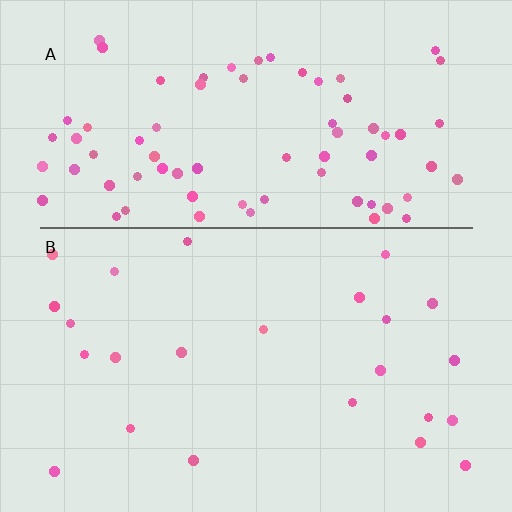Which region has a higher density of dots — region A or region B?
A (the top).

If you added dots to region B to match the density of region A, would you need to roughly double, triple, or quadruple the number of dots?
Approximately triple.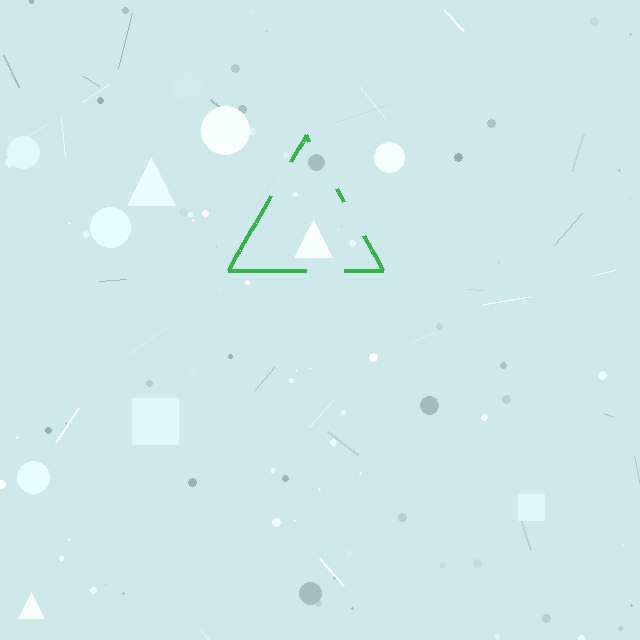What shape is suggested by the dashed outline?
The dashed outline suggests a triangle.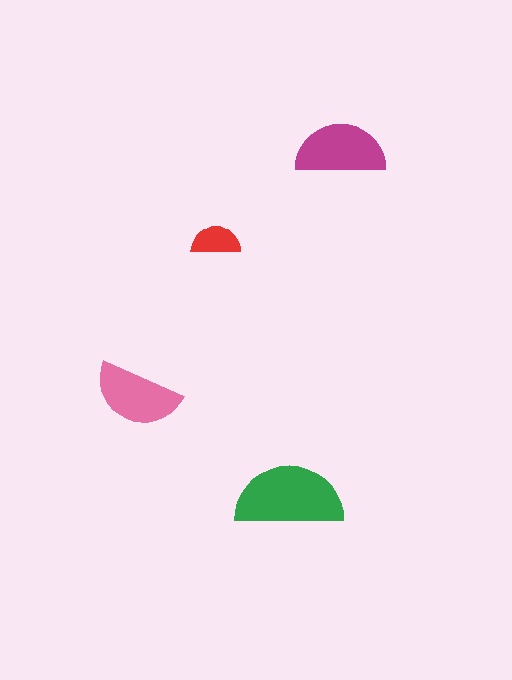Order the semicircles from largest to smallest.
the green one, the magenta one, the pink one, the red one.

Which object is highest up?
The magenta semicircle is topmost.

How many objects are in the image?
There are 4 objects in the image.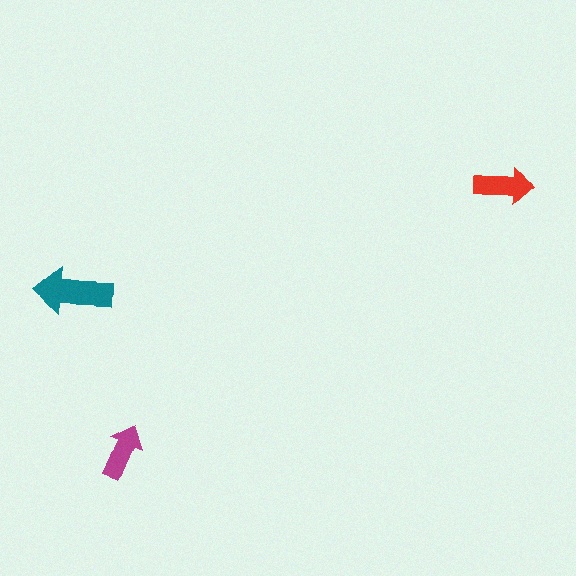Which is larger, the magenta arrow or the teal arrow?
The teal one.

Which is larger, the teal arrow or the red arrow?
The teal one.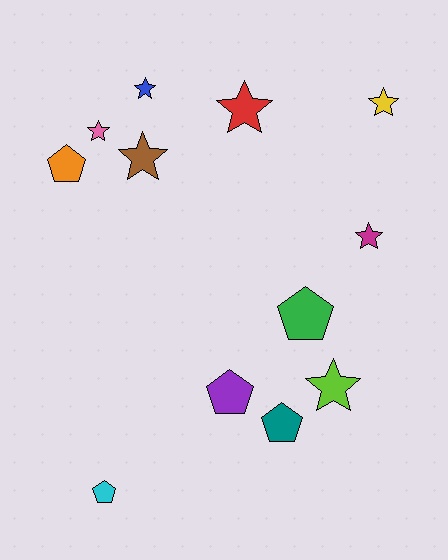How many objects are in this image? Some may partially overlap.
There are 12 objects.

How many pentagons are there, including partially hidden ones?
There are 5 pentagons.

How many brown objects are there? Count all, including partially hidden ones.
There is 1 brown object.